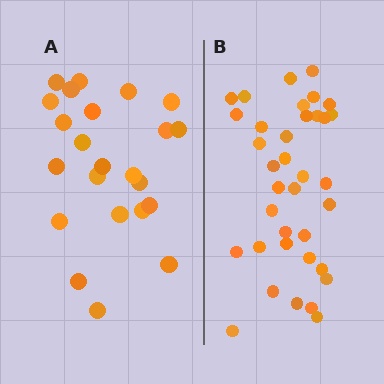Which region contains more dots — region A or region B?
Region B (the right region) has more dots.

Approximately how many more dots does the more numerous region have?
Region B has approximately 15 more dots than region A.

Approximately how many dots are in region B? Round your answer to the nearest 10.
About 40 dots. (The exact count is 36, which rounds to 40.)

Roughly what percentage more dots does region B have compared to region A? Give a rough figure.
About 55% more.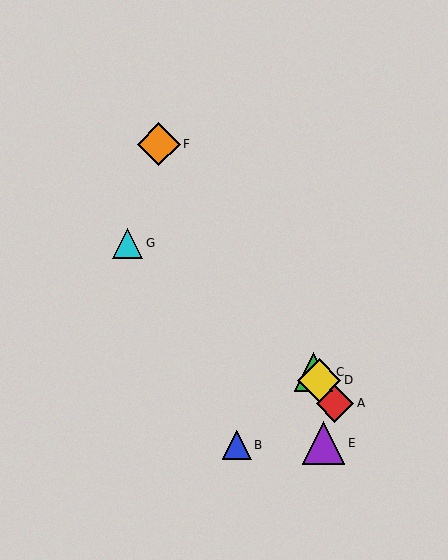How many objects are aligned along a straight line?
4 objects (A, C, D, F) are aligned along a straight line.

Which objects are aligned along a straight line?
Objects A, C, D, F are aligned along a straight line.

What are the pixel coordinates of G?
Object G is at (128, 243).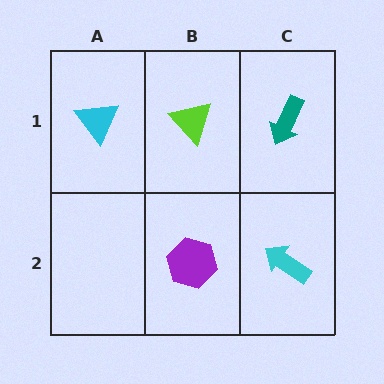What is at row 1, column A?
A cyan triangle.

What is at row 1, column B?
A lime triangle.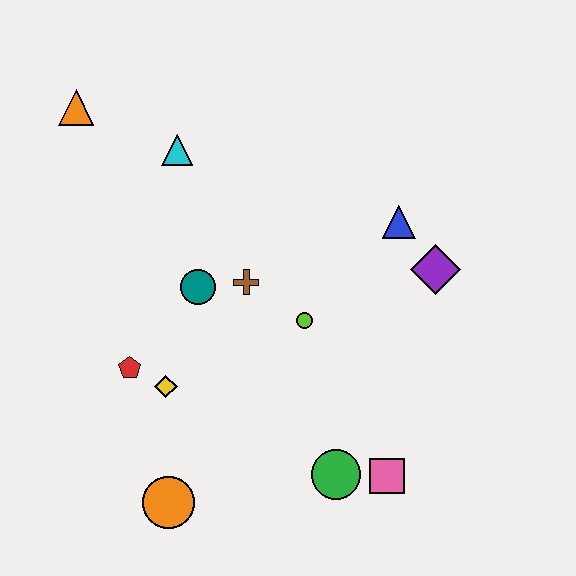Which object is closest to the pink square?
The green circle is closest to the pink square.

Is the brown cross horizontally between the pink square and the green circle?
No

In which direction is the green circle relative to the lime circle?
The green circle is below the lime circle.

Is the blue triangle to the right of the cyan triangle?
Yes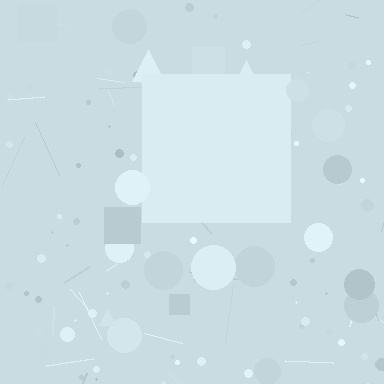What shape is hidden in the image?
A square is hidden in the image.